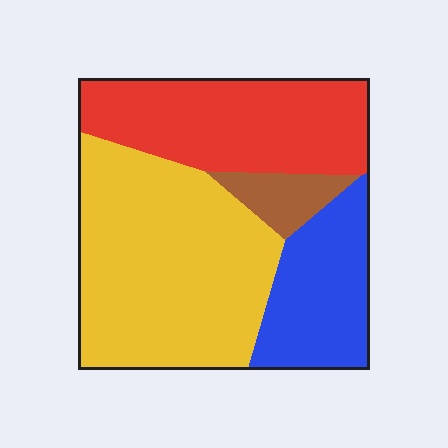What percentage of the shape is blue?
Blue covers around 20% of the shape.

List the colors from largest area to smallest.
From largest to smallest: yellow, red, blue, brown.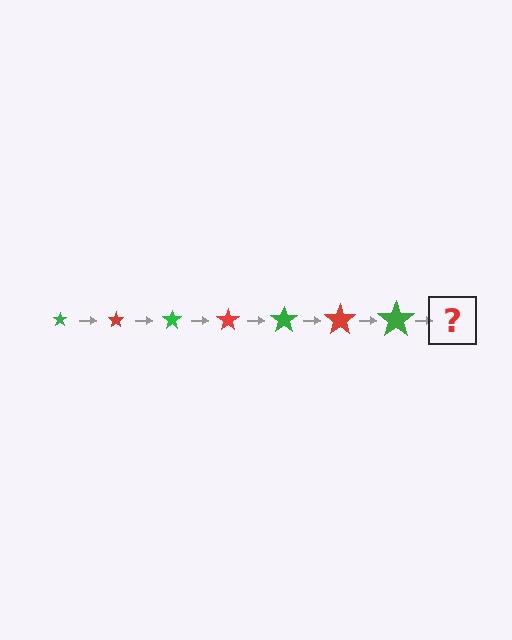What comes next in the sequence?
The next element should be a red star, larger than the previous one.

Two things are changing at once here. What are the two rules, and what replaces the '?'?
The two rules are that the star grows larger each step and the color cycles through green and red. The '?' should be a red star, larger than the previous one.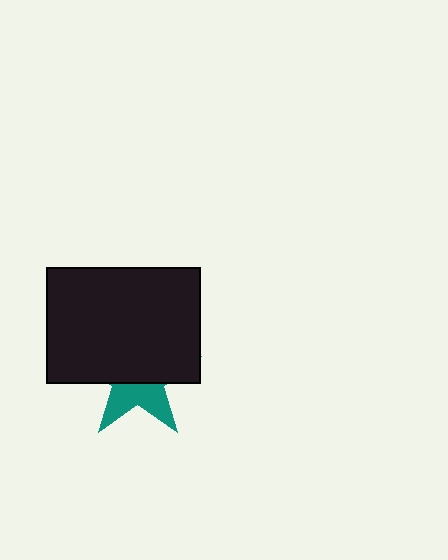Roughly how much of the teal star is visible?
A small part of it is visible (roughly 38%).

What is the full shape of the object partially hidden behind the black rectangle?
The partially hidden object is a teal star.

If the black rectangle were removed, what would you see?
You would see the complete teal star.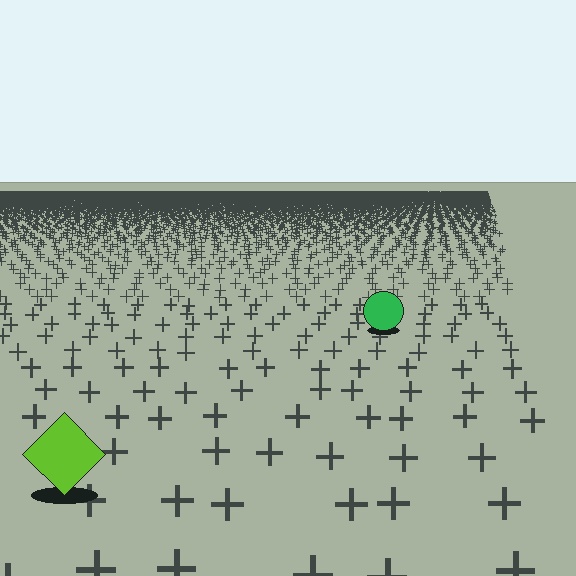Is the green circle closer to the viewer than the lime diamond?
No. The lime diamond is closer — you can tell from the texture gradient: the ground texture is coarser near it.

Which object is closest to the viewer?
The lime diamond is closest. The texture marks near it are larger and more spread out.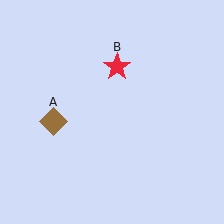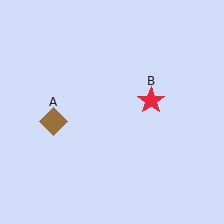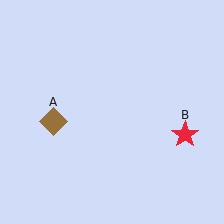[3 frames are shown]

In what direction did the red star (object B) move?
The red star (object B) moved down and to the right.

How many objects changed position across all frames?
1 object changed position: red star (object B).